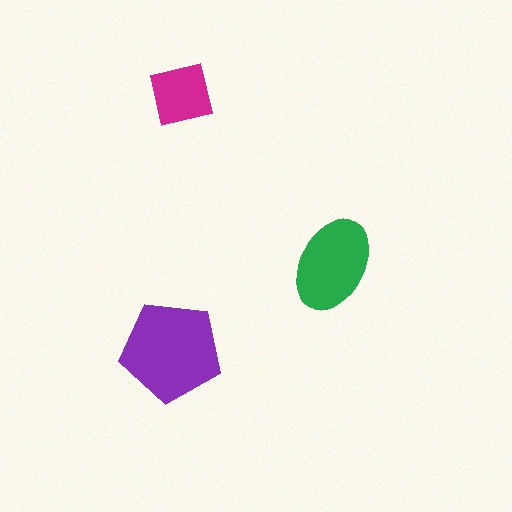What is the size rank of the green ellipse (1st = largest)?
2nd.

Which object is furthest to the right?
The green ellipse is rightmost.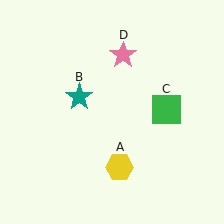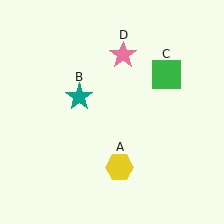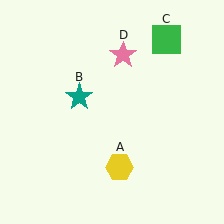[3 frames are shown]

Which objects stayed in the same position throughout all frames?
Yellow hexagon (object A) and teal star (object B) and pink star (object D) remained stationary.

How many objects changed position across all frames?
1 object changed position: green square (object C).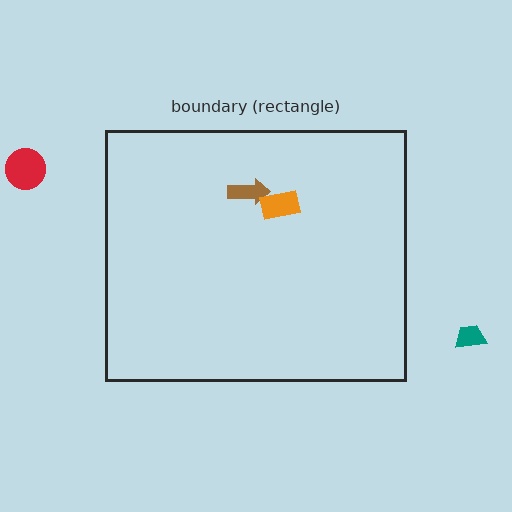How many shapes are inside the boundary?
2 inside, 2 outside.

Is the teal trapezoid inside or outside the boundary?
Outside.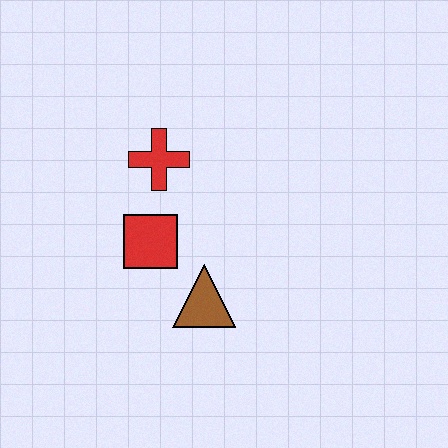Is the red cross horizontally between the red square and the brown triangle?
Yes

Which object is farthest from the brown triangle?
The red cross is farthest from the brown triangle.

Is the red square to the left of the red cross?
Yes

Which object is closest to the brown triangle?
The red square is closest to the brown triangle.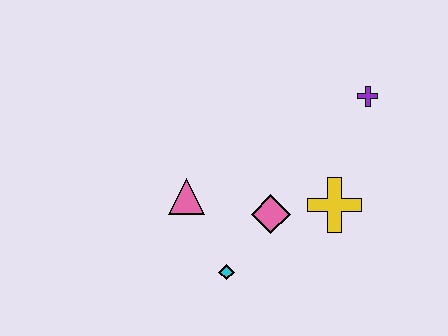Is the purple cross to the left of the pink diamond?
No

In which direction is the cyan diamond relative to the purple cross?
The cyan diamond is below the purple cross.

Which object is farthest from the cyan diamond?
The purple cross is farthest from the cyan diamond.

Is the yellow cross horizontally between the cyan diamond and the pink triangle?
No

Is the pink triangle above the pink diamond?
Yes